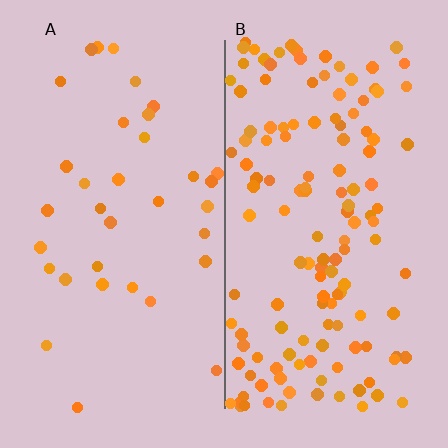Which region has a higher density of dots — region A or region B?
B (the right).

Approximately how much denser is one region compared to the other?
Approximately 3.9× — region B over region A.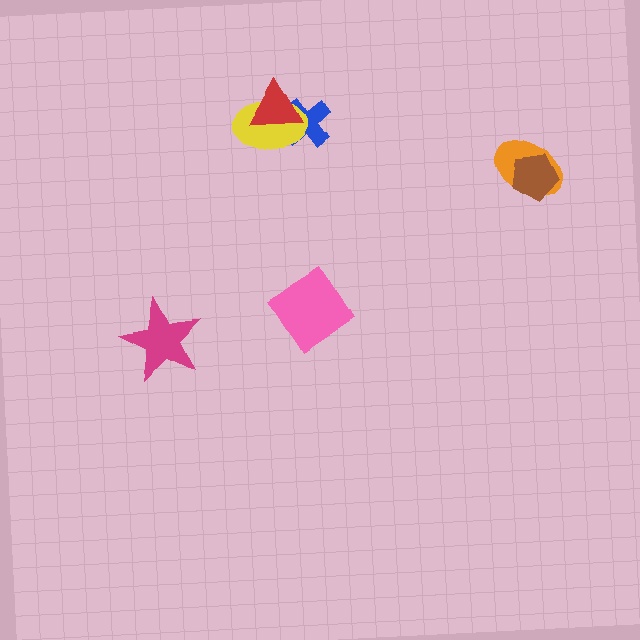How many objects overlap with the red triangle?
2 objects overlap with the red triangle.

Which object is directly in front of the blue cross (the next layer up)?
The yellow ellipse is directly in front of the blue cross.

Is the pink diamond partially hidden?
No, no other shape covers it.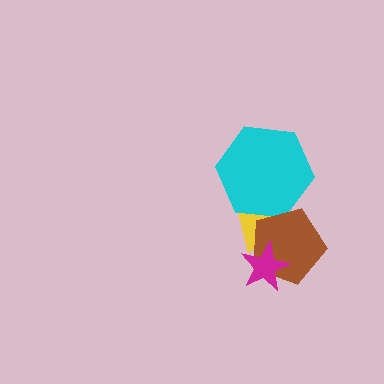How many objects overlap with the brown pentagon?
3 objects overlap with the brown pentagon.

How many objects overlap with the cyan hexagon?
2 objects overlap with the cyan hexagon.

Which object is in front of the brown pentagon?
The magenta star is in front of the brown pentagon.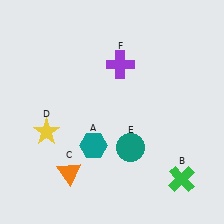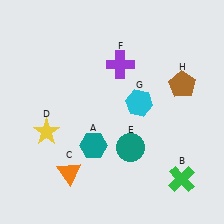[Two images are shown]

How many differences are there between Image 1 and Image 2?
There are 2 differences between the two images.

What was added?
A cyan hexagon (G), a brown pentagon (H) were added in Image 2.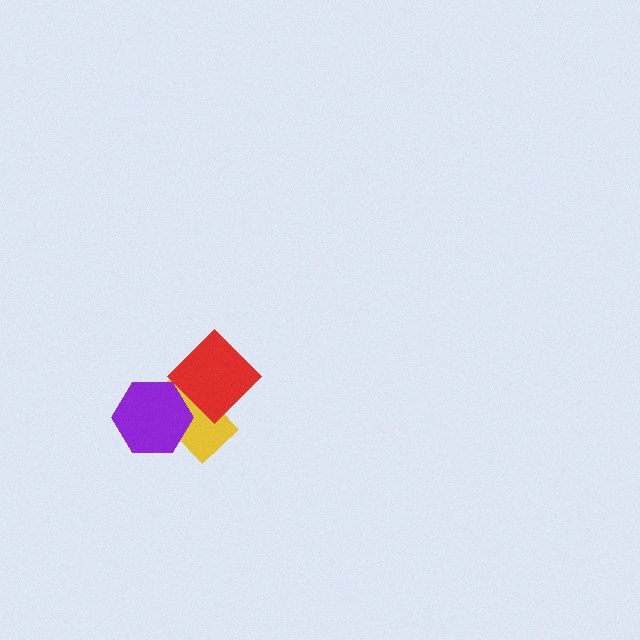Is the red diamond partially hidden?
Yes, it is partially covered by another shape.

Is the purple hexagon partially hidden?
No, no other shape covers it.